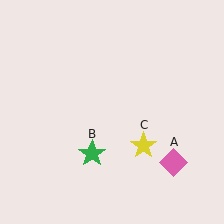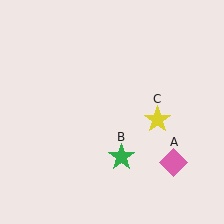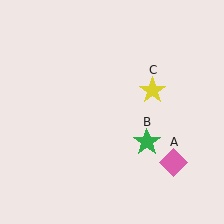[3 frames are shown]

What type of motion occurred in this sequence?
The green star (object B), yellow star (object C) rotated counterclockwise around the center of the scene.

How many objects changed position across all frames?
2 objects changed position: green star (object B), yellow star (object C).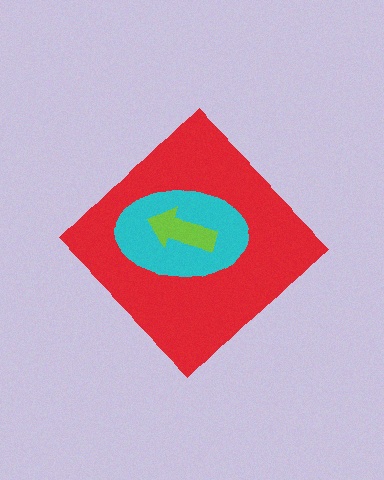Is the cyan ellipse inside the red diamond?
Yes.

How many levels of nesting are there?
3.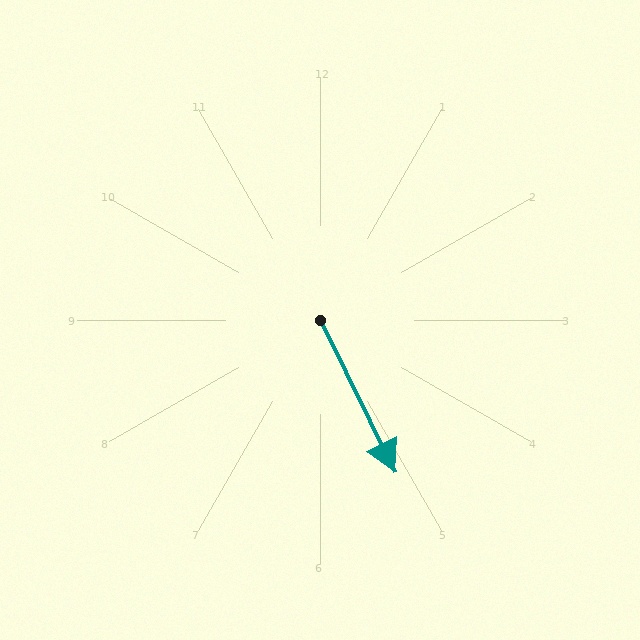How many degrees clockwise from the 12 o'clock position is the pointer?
Approximately 154 degrees.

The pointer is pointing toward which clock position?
Roughly 5 o'clock.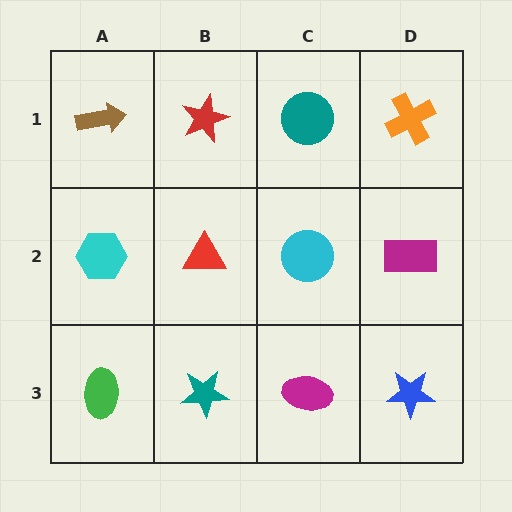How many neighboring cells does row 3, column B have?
3.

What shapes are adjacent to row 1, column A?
A cyan hexagon (row 2, column A), a red star (row 1, column B).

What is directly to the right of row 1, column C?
An orange cross.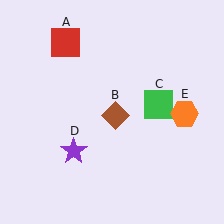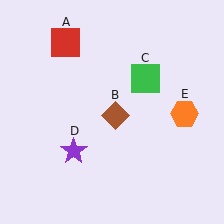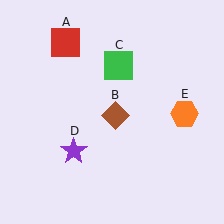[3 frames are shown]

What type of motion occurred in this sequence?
The green square (object C) rotated counterclockwise around the center of the scene.